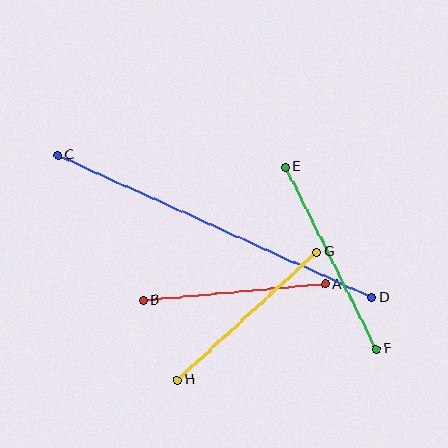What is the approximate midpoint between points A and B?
The midpoint is at approximately (234, 292) pixels.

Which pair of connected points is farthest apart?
Points C and D are farthest apart.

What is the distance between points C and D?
The distance is approximately 345 pixels.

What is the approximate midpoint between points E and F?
The midpoint is at approximately (331, 258) pixels.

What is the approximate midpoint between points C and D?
The midpoint is at approximately (214, 226) pixels.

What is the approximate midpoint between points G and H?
The midpoint is at approximately (247, 316) pixels.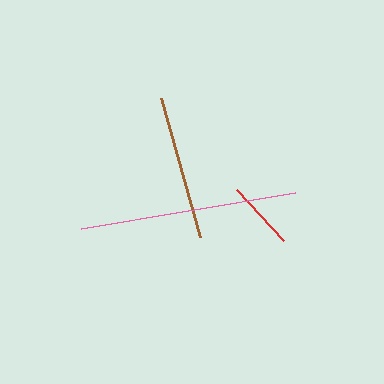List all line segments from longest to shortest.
From longest to shortest: pink, brown, red.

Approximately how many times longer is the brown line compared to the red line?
The brown line is approximately 2.1 times the length of the red line.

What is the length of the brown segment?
The brown segment is approximately 145 pixels long.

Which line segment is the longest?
The pink line is the longest at approximately 217 pixels.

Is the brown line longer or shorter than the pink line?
The pink line is longer than the brown line.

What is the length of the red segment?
The red segment is approximately 69 pixels long.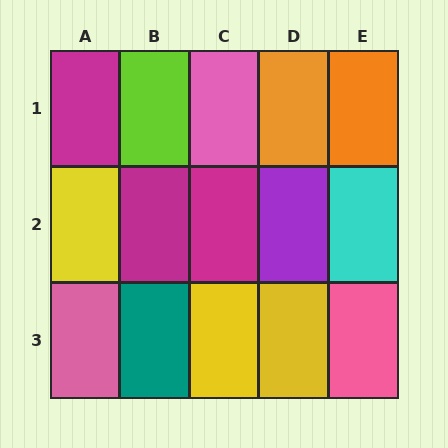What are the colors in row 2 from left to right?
Yellow, magenta, magenta, purple, cyan.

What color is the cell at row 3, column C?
Yellow.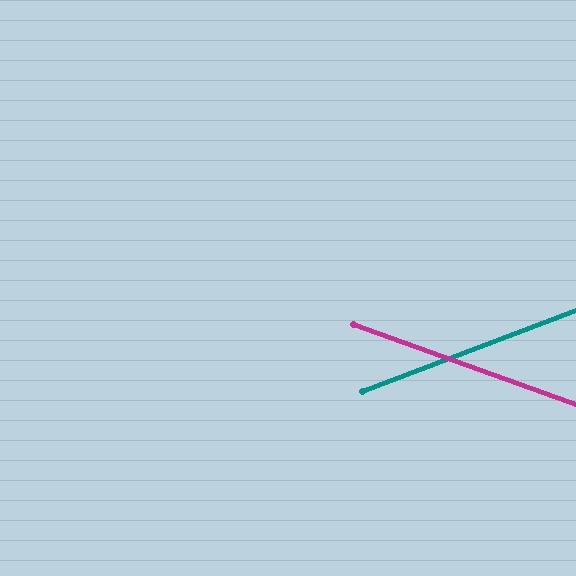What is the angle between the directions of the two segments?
Approximately 41 degrees.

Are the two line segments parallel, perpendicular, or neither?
Neither parallel nor perpendicular — they differ by about 41°.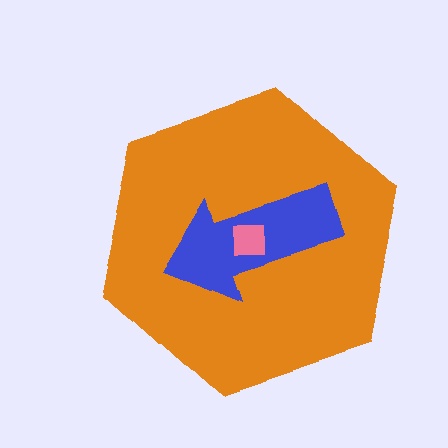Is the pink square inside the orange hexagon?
Yes.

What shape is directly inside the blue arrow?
The pink square.